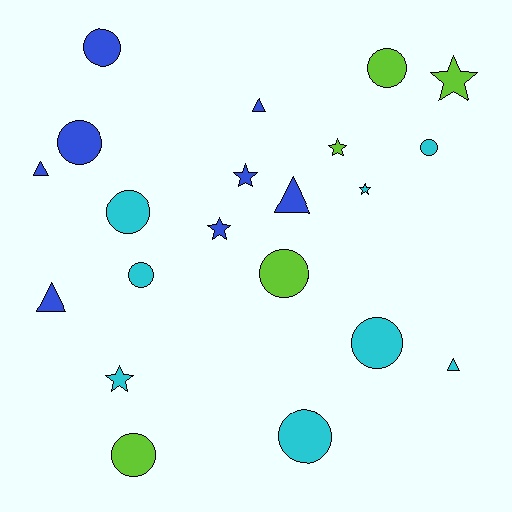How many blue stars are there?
There are 2 blue stars.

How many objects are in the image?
There are 21 objects.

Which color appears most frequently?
Blue, with 8 objects.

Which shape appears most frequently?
Circle, with 10 objects.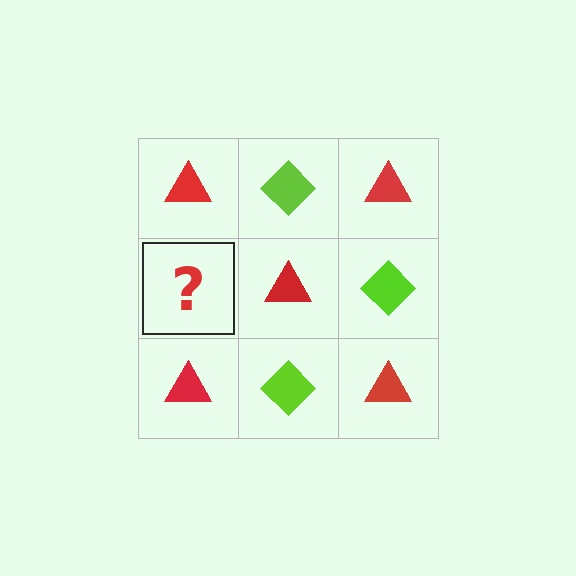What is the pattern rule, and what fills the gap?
The rule is that it alternates red triangle and lime diamond in a checkerboard pattern. The gap should be filled with a lime diamond.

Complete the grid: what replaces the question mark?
The question mark should be replaced with a lime diamond.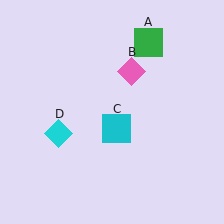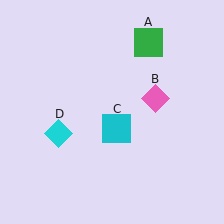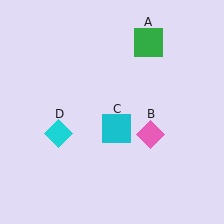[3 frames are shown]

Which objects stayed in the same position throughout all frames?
Green square (object A) and cyan square (object C) and cyan diamond (object D) remained stationary.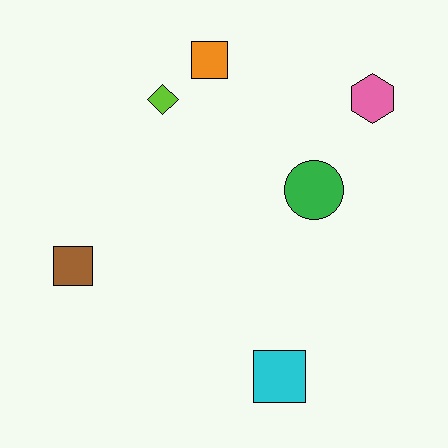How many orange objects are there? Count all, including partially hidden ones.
There is 1 orange object.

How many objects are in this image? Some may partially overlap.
There are 6 objects.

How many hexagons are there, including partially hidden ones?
There is 1 hexagon.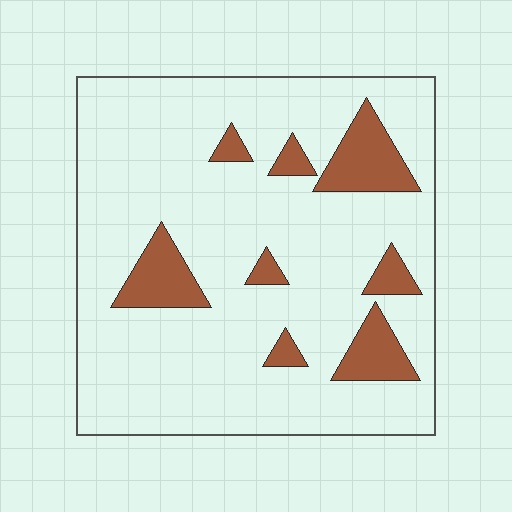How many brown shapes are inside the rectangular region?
8.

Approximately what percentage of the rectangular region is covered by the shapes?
Approximately 15%.